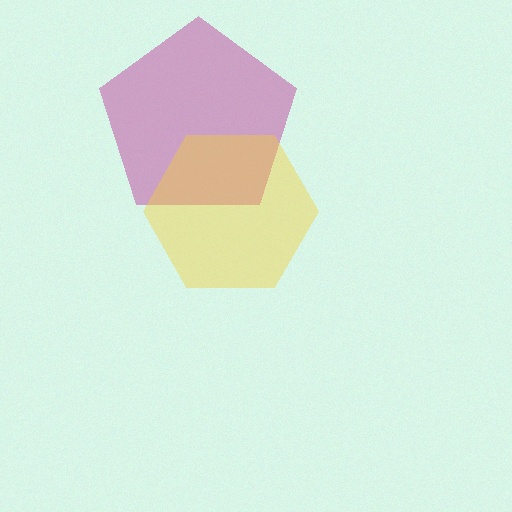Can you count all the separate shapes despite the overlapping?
Yes, there are 2 separate shapes.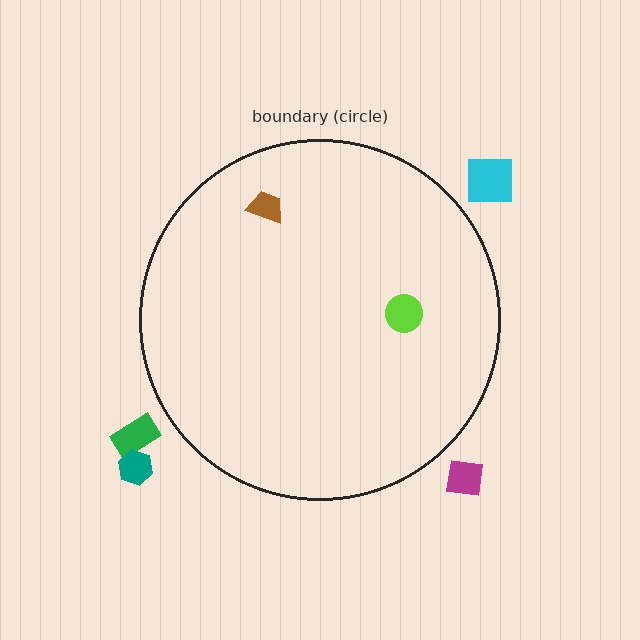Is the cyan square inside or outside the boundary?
Outside.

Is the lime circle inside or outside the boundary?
Inside.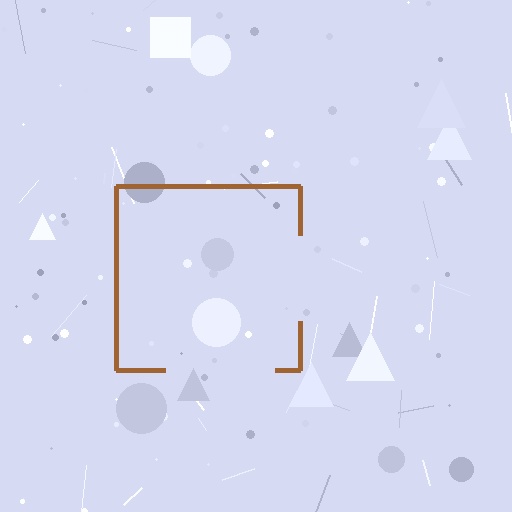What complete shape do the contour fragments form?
The contour fragments form a square.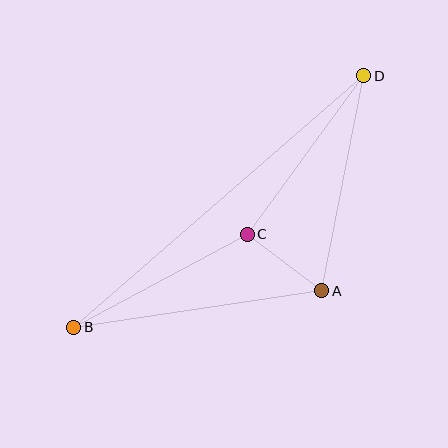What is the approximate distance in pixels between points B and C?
The distance between B and C is approximately 197 pixels.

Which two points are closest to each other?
Points A and C are closest to each other.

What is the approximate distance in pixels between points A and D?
The distance between A and D is approximately 219 pixels.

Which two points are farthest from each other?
Points B and D are farthest from each other.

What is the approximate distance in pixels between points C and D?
The distance between C and D is approximately 196 pixels.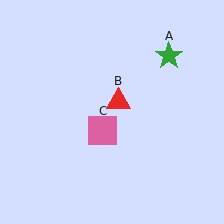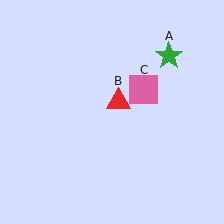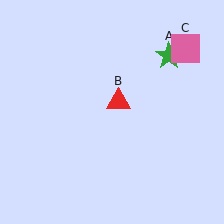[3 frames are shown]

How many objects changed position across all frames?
1 object changed position: pink square (object C).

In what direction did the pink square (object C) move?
The pink square (object C) moved up and to the right.